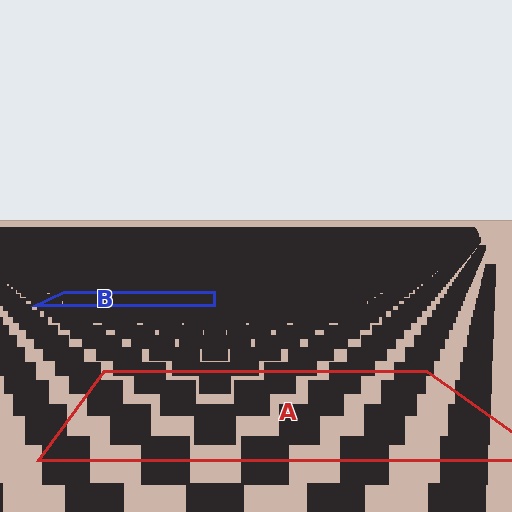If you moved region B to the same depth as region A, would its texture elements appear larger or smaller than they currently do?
They would appear larger. At a closer depth, the same texture elements are projected at a bigger on-screen size.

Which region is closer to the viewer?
Region A is closer. The texture elements there are larger and more spread out.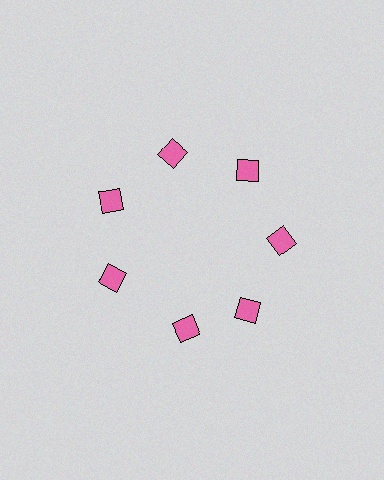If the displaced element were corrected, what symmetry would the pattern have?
It would have 7-fold rotational symmetry — the pattern would map onto itself every 51 degrees.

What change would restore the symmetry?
The symmetry would be restored by rotating it back into even spacing with its neighbors so that all 7 diamonds sit at equal angles and equal distance from the center.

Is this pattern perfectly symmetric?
No. The 7 pink diamonds are arranged in a ring, but one element near the 6 o'clock position is rotated out of alignment along the ring, breaking the 7-fold rotational symmetry.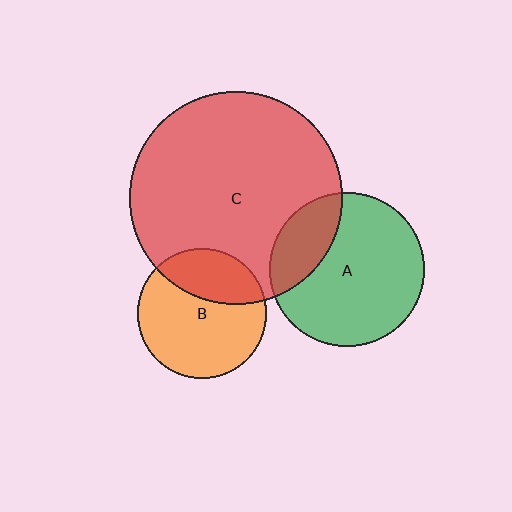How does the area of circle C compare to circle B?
Approximately 2.7 times.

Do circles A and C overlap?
Yes.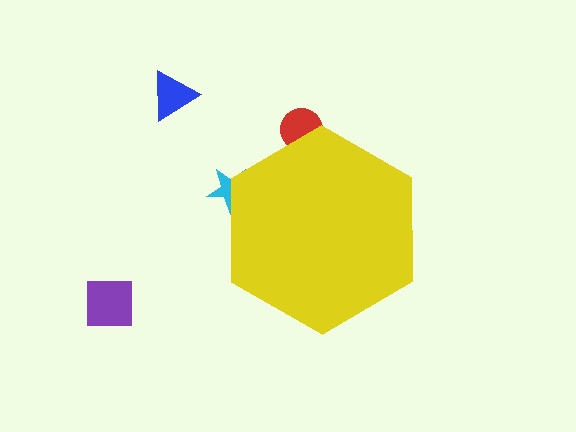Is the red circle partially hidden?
Yes, the red circle is partially hidden behind the yellow hexagon.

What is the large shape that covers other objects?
A yellow hexagon.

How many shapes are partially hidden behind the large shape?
2 shapes are partially hidden.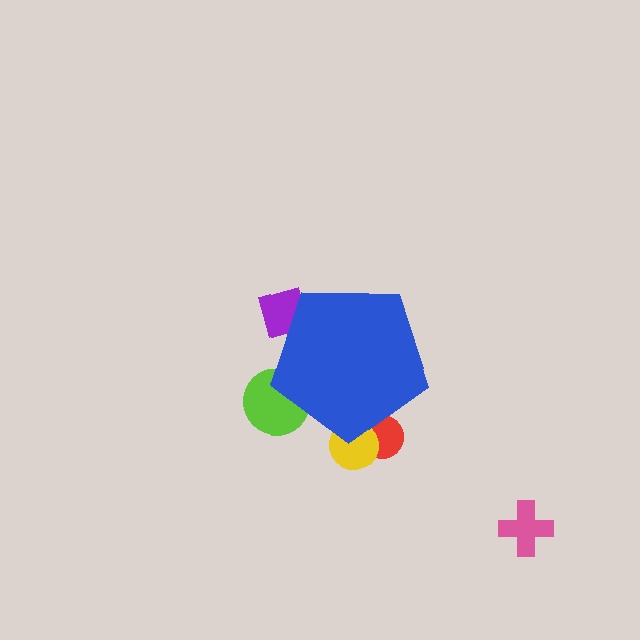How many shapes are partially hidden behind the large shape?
4 shapes are partially hidden.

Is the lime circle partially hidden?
Yes, the lime circle is partially hidden behind the blue pentagon.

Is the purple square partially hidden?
Yes, the purple square is partially hidden behind the blue pentagon.